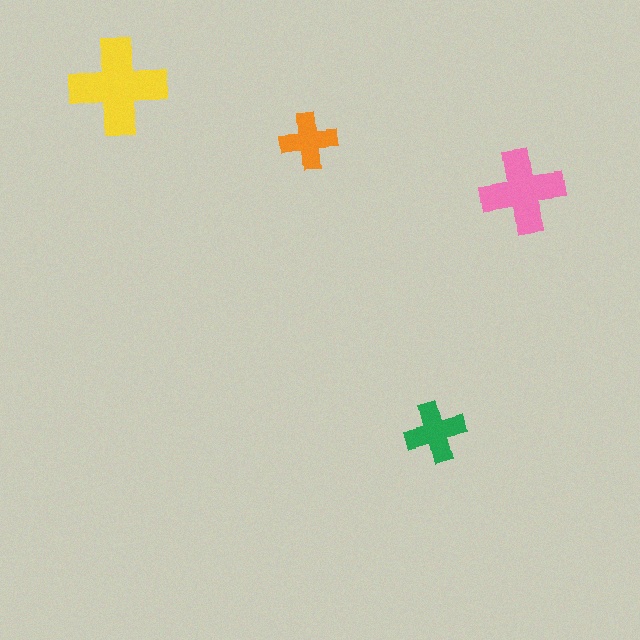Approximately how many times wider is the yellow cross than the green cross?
About 1.5 times wider.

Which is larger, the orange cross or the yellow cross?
The yellow one.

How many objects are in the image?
There are 4 objects in the image.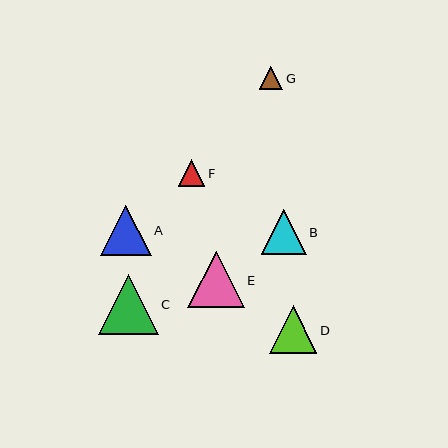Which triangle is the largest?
Triangle C is the largest with a size of approximately 59 pixels.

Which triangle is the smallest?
Triangle G is the smallest with a size of approximately 24 pixels.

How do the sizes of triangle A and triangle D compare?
Triangle A and triangle D are approximately the same size.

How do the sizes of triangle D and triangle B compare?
Triangle D and triangle B are approximately the same size.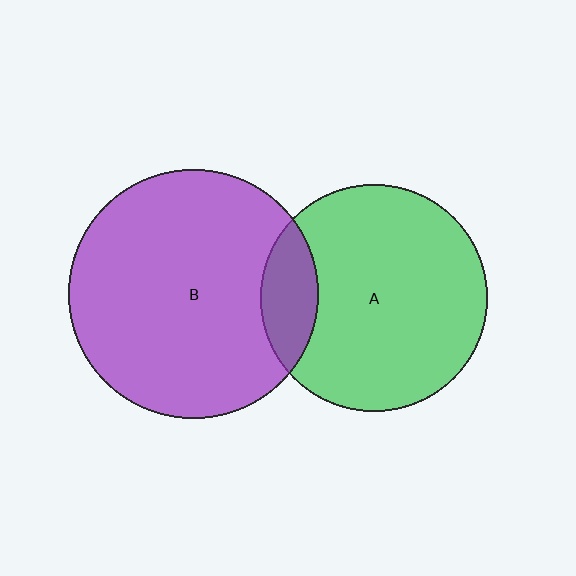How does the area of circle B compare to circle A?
Approximately 1.2 times.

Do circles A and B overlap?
Yes.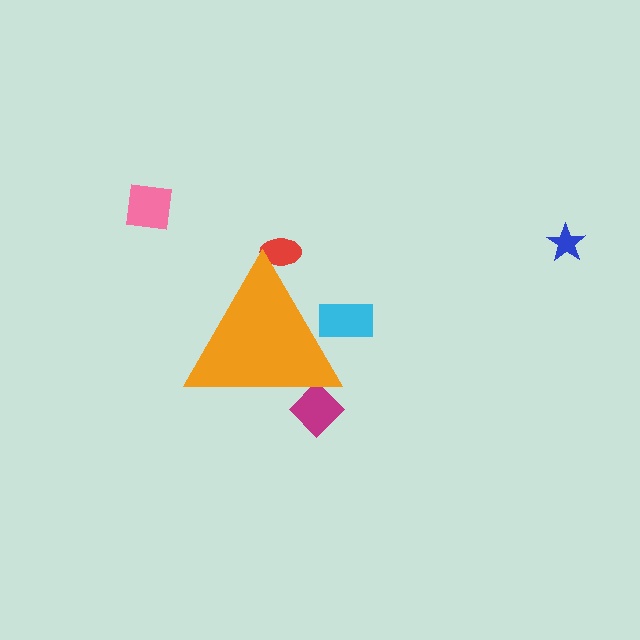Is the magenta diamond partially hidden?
Yes, the magenta diamond is partially hidden behind the orange triangle.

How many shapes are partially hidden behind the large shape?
3 shapes are partially hidden.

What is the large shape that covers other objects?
An orange triangle.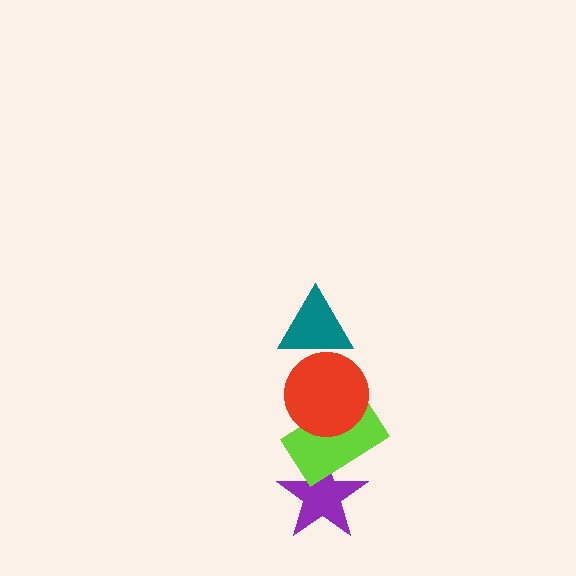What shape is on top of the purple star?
The lime rectangle is on top of the purple star.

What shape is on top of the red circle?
The teal triangle is on top of the red circle.